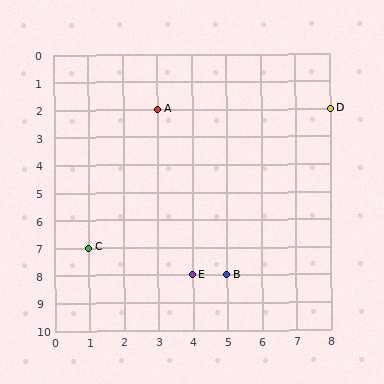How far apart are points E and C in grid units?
Points E and C are 3 columns and 1 row apart (about 3.2 grid units diagonally).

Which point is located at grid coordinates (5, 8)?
Point B is at (5, 8).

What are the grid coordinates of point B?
Point B is at grid coordinates (5, 8).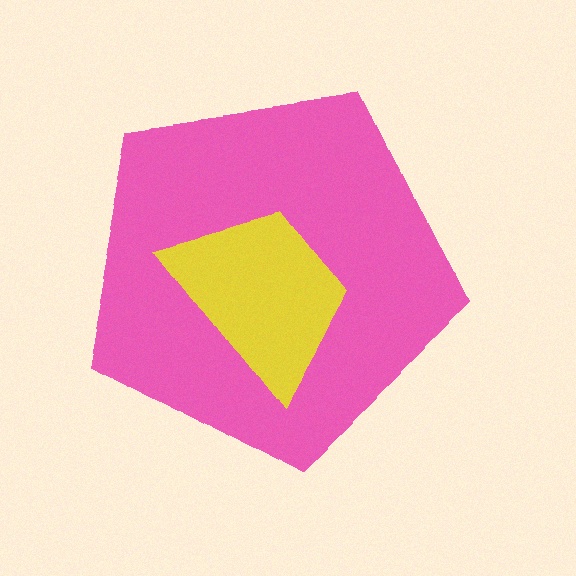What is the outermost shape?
The pink pentagon.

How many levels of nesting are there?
2.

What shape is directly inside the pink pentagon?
The yellow trapezoid.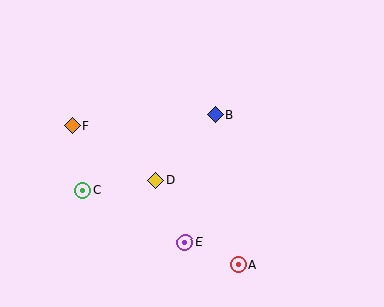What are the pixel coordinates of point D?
Point D is at (156, 180).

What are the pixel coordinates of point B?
Point B is at (216, 115).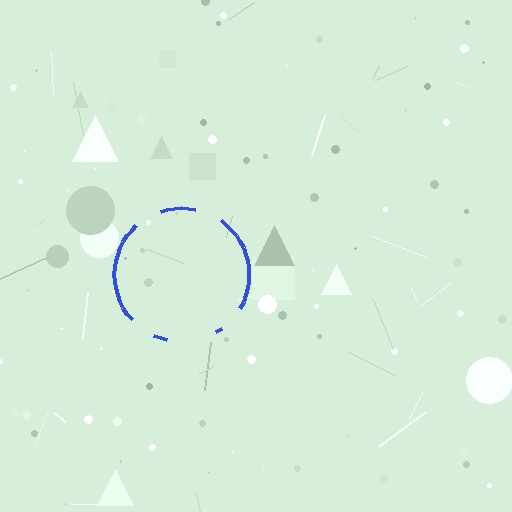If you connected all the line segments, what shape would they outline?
They would outline a circle.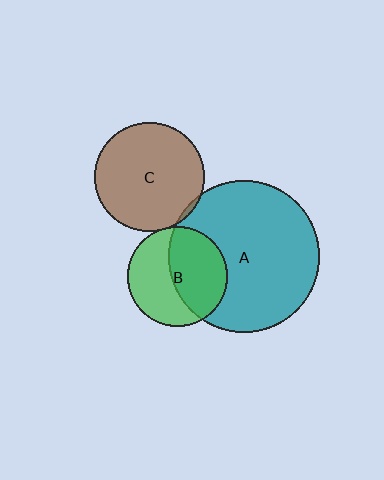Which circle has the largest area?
Circle A (teal).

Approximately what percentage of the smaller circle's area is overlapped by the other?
Approximately 50%.